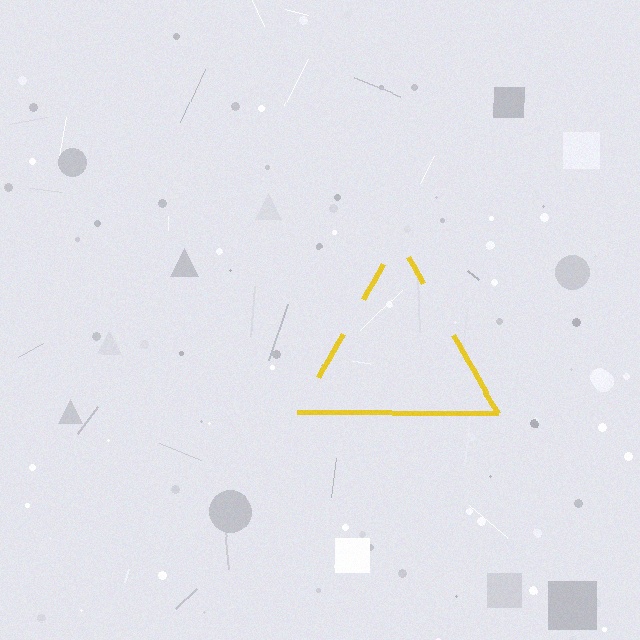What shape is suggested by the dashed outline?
The dashed outline suggests a triangle.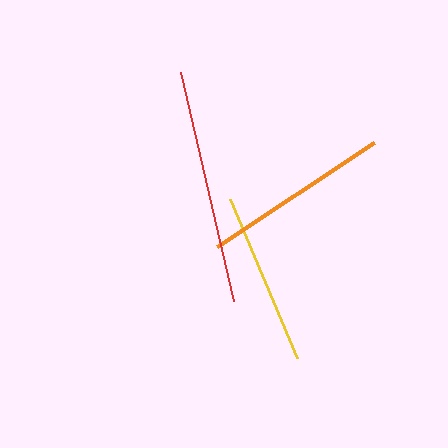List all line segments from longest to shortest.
From longest to shortest: red, orange, yellow.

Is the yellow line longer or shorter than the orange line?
The orange line is longer than the yellow line.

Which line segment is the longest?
The red line is the longest at approximately 235 pixels.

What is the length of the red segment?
The red segment is approximately 235 pixels long.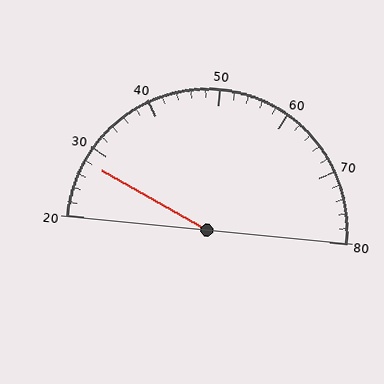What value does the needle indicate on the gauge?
The needle indicates approximately 28.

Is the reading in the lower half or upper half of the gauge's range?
The reading is in the lower half of the range (20 to 80).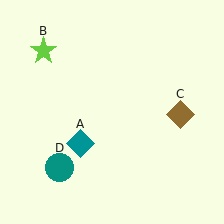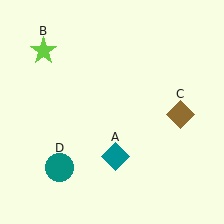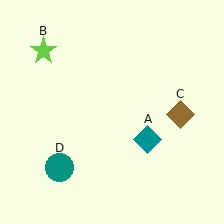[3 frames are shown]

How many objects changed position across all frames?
1 object changed position: teal diamond (object A).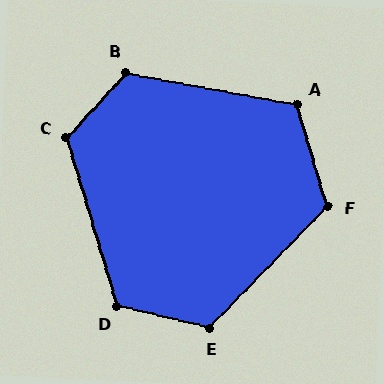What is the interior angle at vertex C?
Approximately 121 degrees (obtuse).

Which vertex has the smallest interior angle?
A, at approximately 117 degrees.